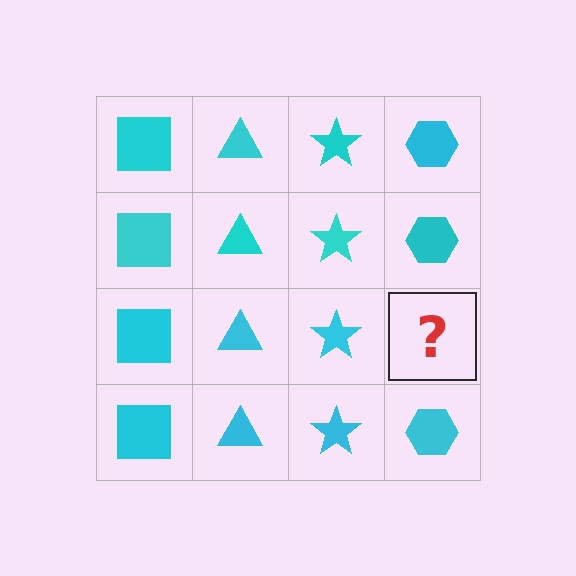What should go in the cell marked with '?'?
The missing cell should contain a cyan hexagon.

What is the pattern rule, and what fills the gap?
The rule is that each column has a consistent shape. The gap should be filled with a cyan hexagon.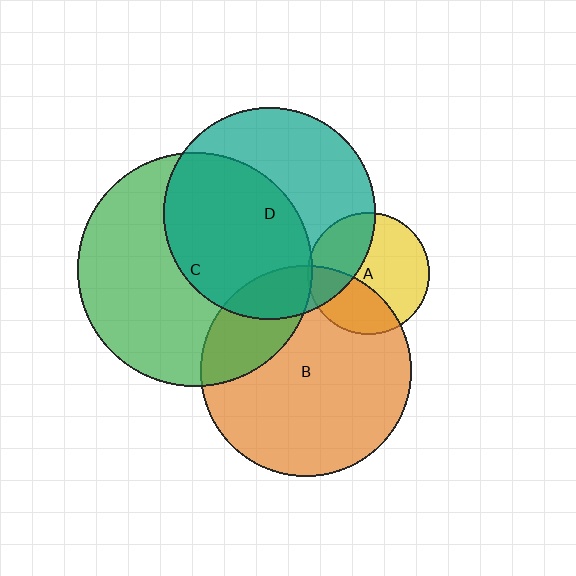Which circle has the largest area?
Circle C (green).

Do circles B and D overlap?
Yes.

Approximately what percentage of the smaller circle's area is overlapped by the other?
Approximately 15%.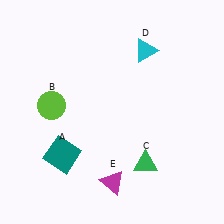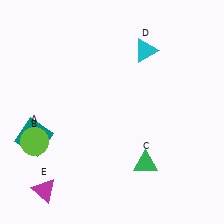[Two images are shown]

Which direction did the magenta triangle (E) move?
The magenta triangle (E) moved left.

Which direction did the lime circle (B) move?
The lime circle (B) moved down.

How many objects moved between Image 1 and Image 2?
3 objects moved between the two images.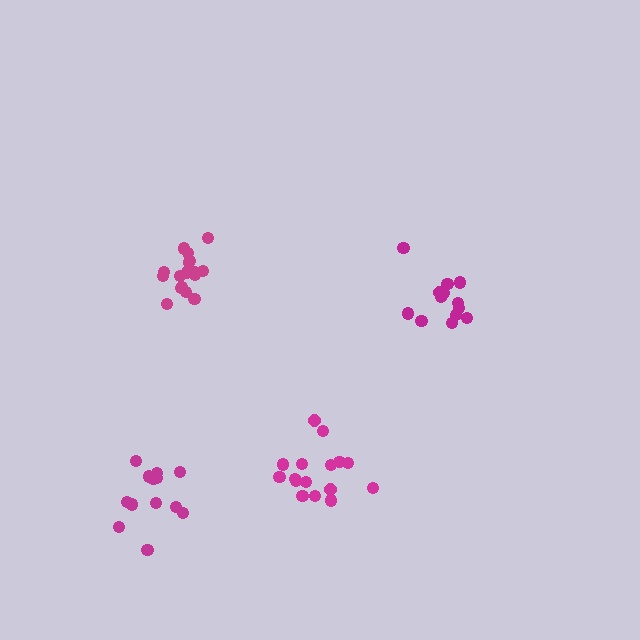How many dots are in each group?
Group 1: 17 dots, Group 2: 16 dots, Group 3: 13 dots, Group 4: 14 dots (60 total).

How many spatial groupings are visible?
There are 4 spatial groupings.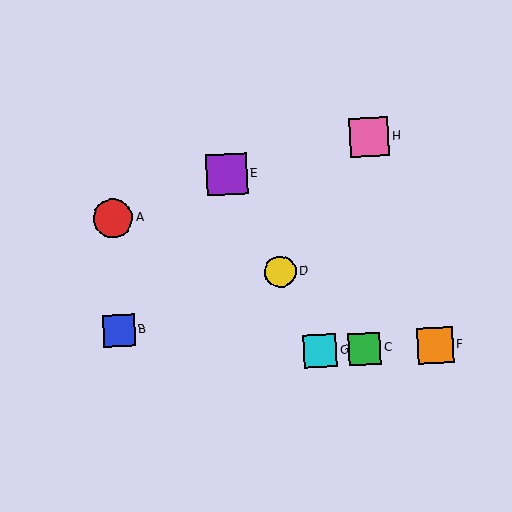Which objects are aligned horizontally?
Objects C, F, G are aligned horizontally.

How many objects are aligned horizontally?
3 objects (C, F, G) are aligned horizontally.